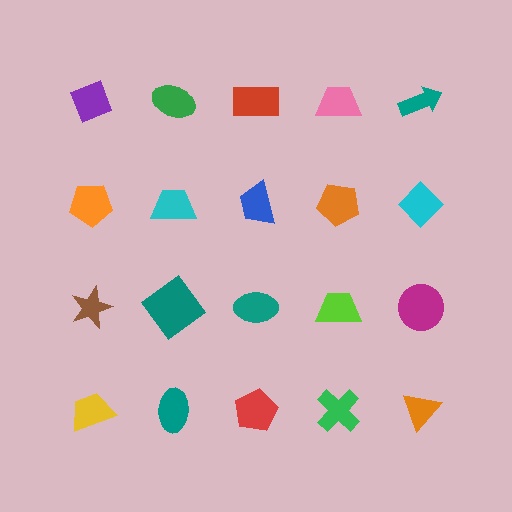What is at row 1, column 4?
A pink trapezoid.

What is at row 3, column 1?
A brown star.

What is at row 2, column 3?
A blue trapezoid.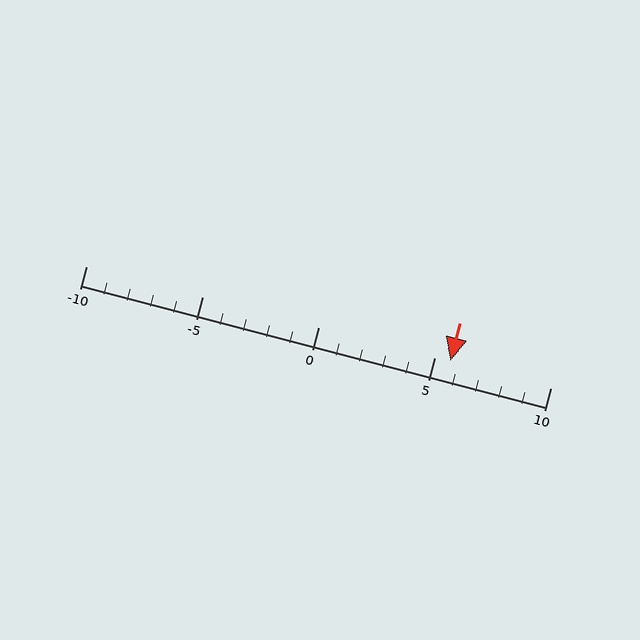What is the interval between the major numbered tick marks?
The major tick marks are spaced 5 units apart.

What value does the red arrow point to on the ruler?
The red arrow points to approximately 6.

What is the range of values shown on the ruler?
The ruler shows values from -10 to 10.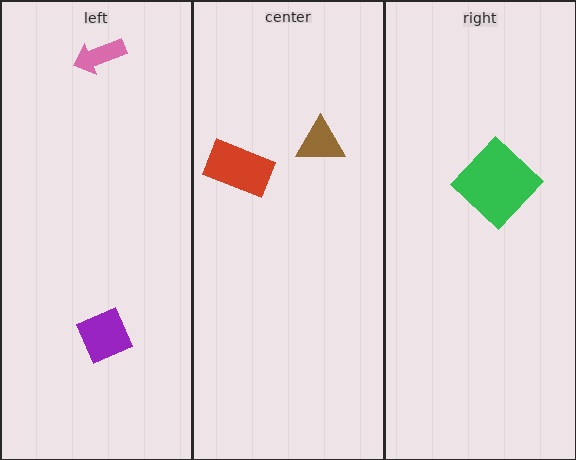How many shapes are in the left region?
2.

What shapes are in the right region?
The green diamond.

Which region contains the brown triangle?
The center region.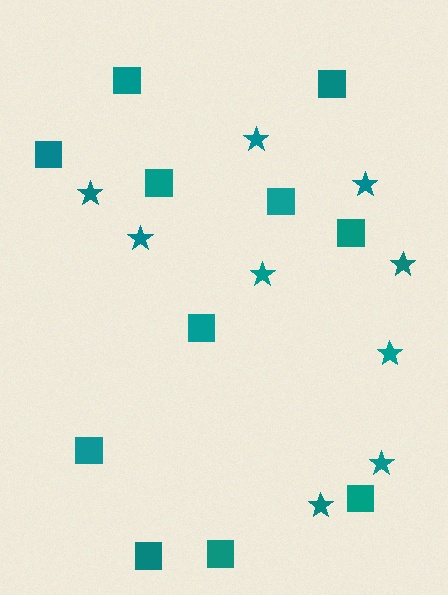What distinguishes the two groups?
There are 2 groups: one group of squares (11) and one group of stars (9).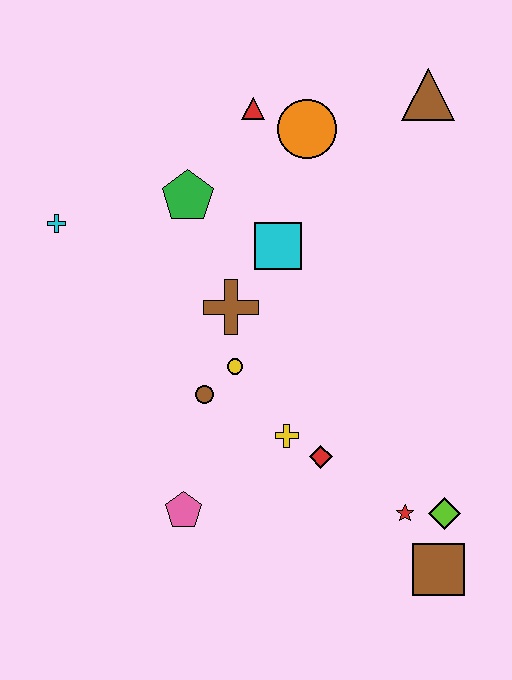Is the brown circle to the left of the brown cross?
Yes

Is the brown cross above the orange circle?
No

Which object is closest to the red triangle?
The orange circle is closest to the red triangle.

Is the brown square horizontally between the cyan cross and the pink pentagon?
No